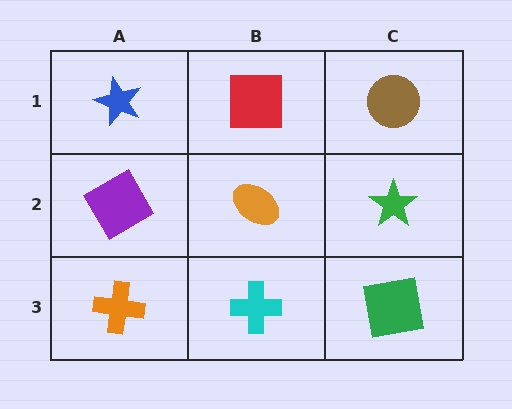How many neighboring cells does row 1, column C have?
2.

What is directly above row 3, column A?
A purple square.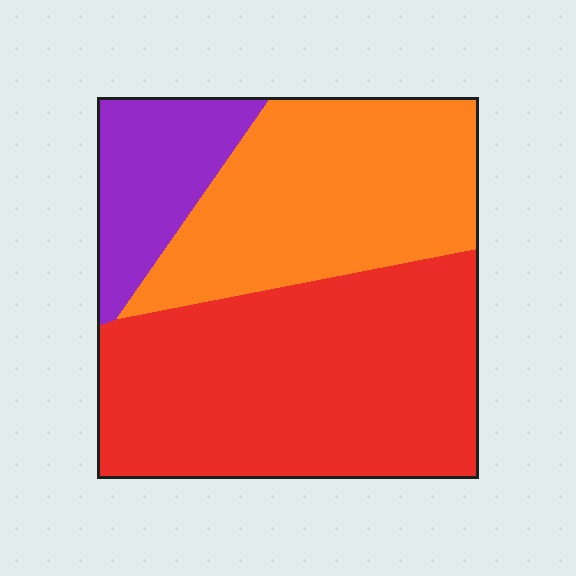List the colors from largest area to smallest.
From largest to smallest: red, orange, purple.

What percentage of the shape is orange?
Orange takes up about one third (1/3) of the shape.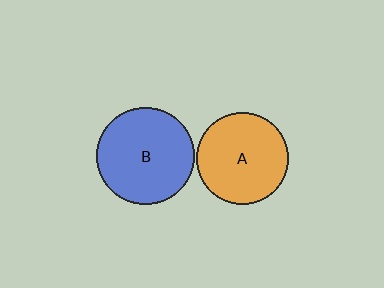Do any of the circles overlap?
No, none of the circles overlap.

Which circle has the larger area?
Circle B (blue).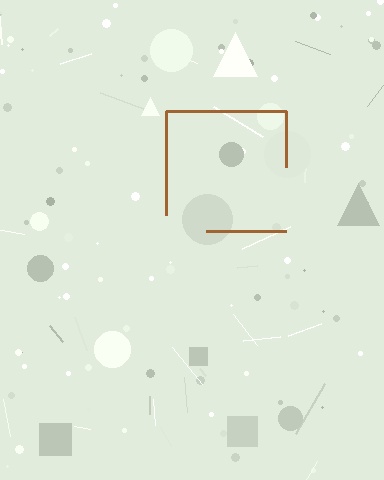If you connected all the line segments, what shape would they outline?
They would outline a square.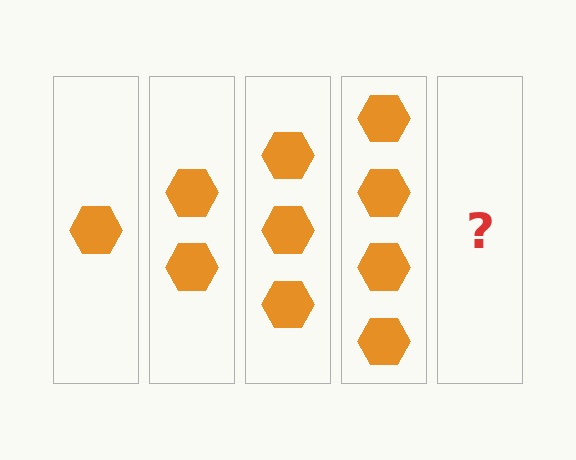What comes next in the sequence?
The next element should be 5 hexagons.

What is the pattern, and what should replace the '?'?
The pattern is that each step adds one more hexagon. The '?' should be 5 hexagons.